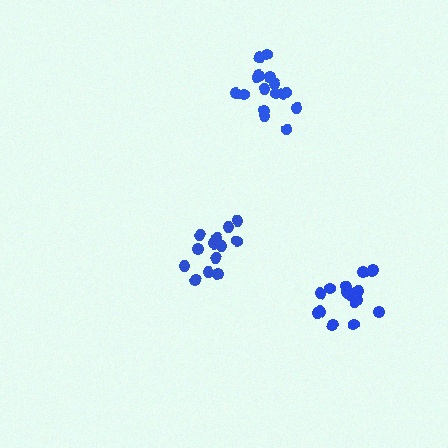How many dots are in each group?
Group 1: 17 dots, Group 2: 16 dots, Group 3: 13 dots (46 total).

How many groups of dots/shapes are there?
There are 3 groups.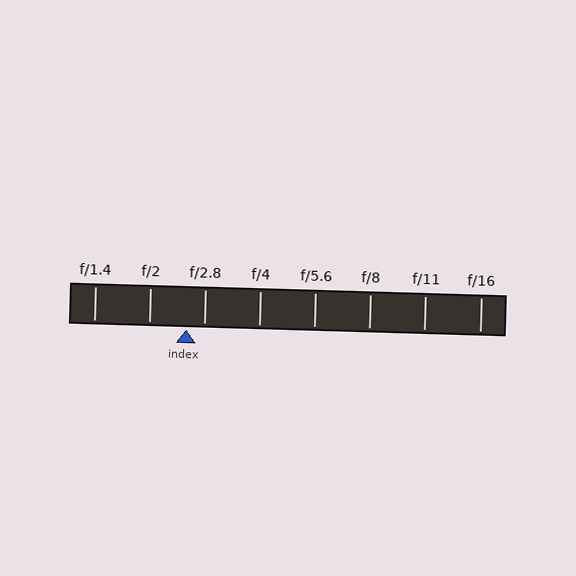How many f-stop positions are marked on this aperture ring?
There are 8 f-stop positions marked.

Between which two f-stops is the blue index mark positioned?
The index mark is between f/2 and f/2.8.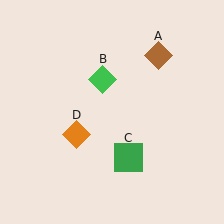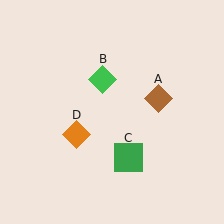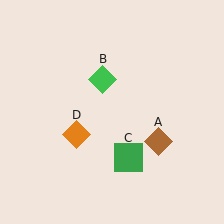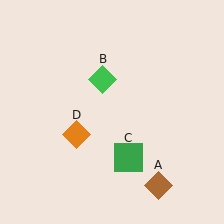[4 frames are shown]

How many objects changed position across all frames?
1 object changed position: brown diamond (object A).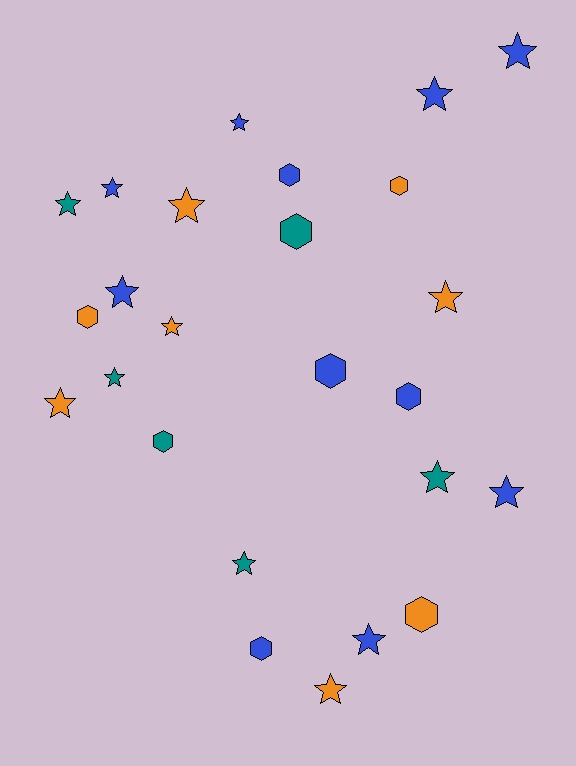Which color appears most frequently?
Blue, with 11 objects.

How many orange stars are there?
There are 5 orange stars.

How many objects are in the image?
There are 25 objects.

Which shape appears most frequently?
Star, with 16 objects.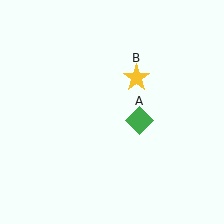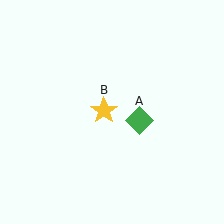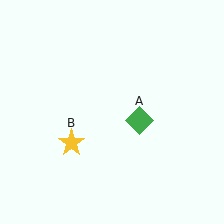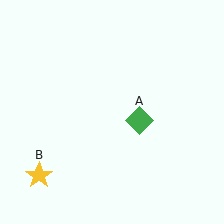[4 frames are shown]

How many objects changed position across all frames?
1 object changed position: yellow star (object B).